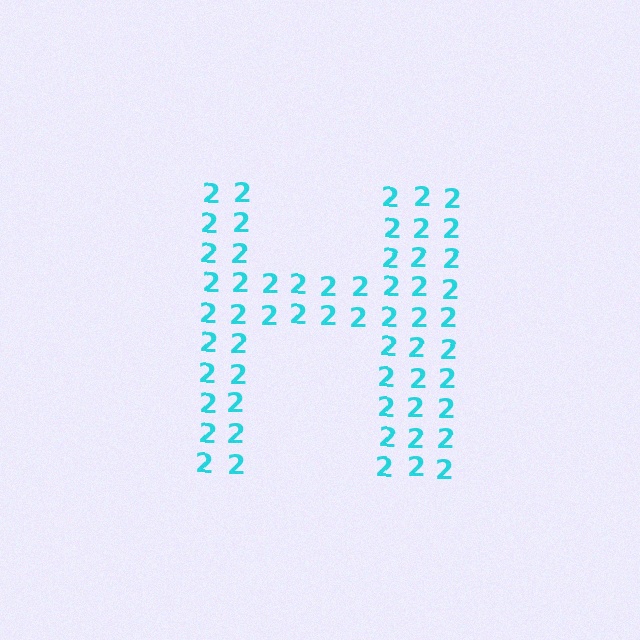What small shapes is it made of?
It is made of small digit 2's.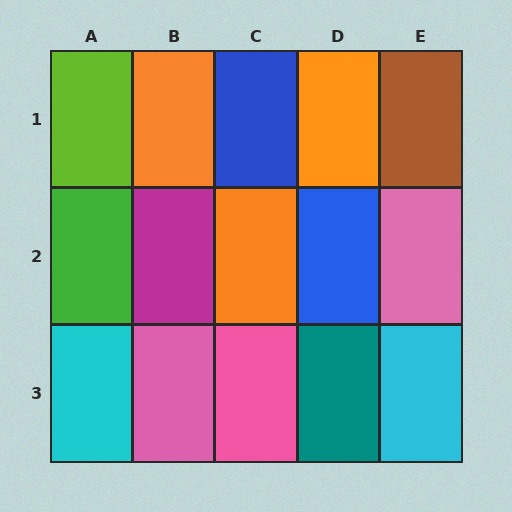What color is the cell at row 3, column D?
Teal.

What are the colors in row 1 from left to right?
Lime, orange, blue, orange, brown.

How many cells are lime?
1 cell is lime.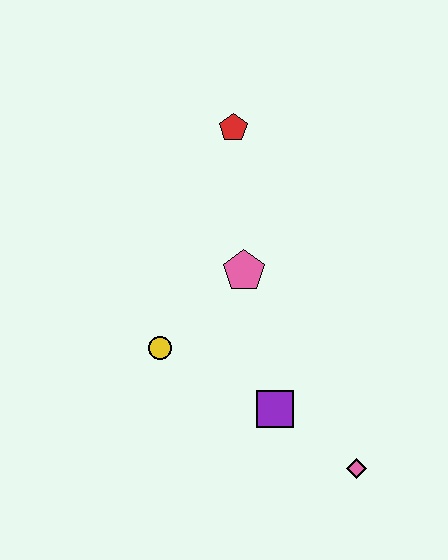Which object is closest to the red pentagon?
The pink pentagon is closest to the red pentagon.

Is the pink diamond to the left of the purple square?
No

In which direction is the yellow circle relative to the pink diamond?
The yellow circle is to the left of the pink diamond.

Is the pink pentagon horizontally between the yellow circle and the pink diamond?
Yes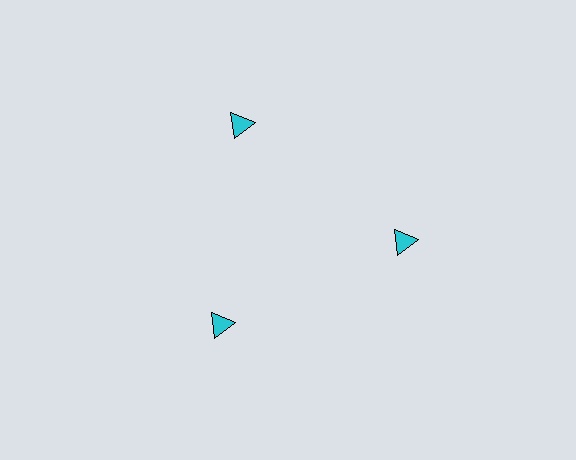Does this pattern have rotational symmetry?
Yes, this pattern has 3-fold rotational symmetry. It looks the same after rotating 120 degrees around the center.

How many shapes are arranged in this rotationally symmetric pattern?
There are 3 shapes, arranged in 3 groups of 1.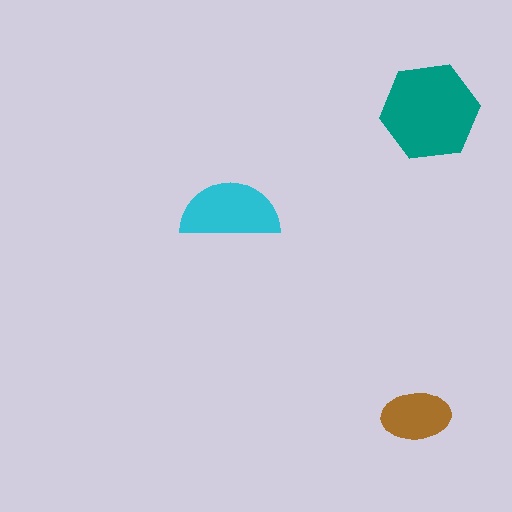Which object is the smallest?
The brown ellipse.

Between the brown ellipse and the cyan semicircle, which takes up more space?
The cyan semicircle.